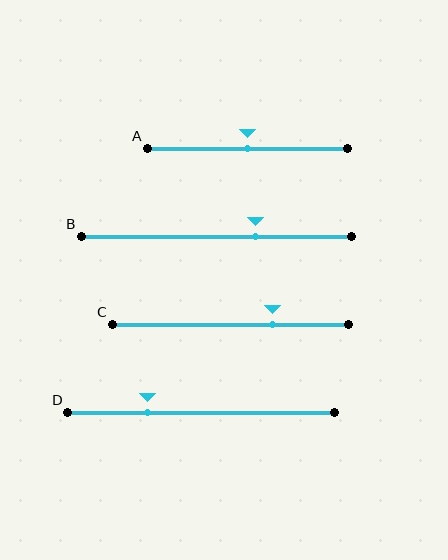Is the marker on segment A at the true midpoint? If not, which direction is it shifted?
Yes, the marker on segment A is at the true midpoint.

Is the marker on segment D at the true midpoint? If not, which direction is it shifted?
No, the marker on segment D is shifted to the left by about 20% of the segment length.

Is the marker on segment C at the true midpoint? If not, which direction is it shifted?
No, the marker on segment C is shifted to the right by about 18% of the segment length.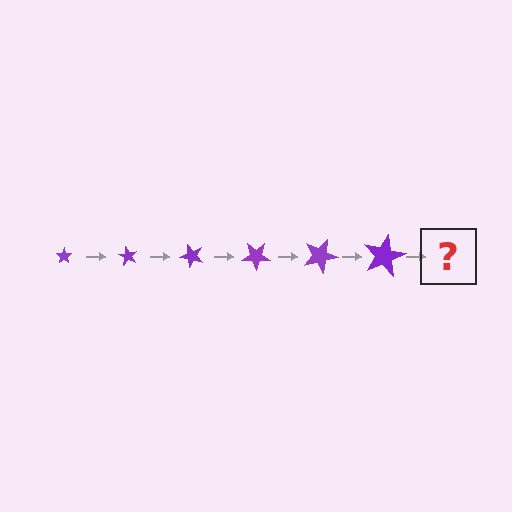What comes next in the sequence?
The next element should be a star, larger than the previous one and rotated 360 degrees from the start.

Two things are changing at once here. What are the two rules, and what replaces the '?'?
The two rules are that the star grows larger each step and it rotates 60 degrees each step. The '?' should be a star, larger than the previous one and rotated 360 degrees from the start.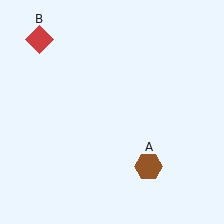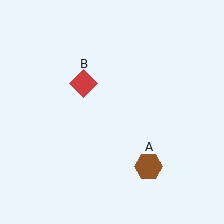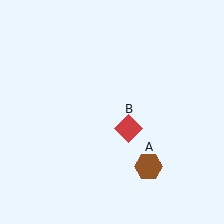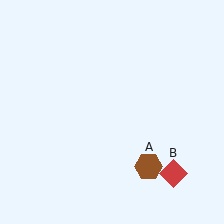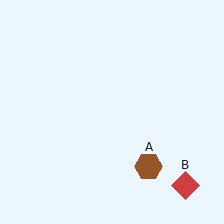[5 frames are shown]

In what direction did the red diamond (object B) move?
The red diamond (object B) moved down and to the right.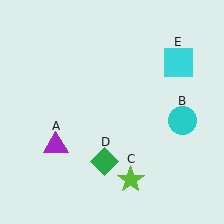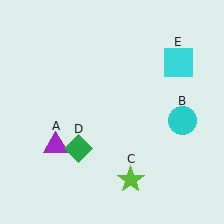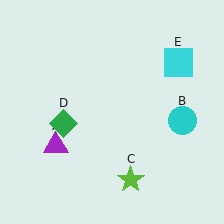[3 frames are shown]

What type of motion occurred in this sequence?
The green diamond (object D) rotated clockwise around the center of the scene.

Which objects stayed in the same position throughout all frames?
Purple triangle (object A) and cyan circle (object B) and lime star (object C) and cyan square (object E) remained stationary.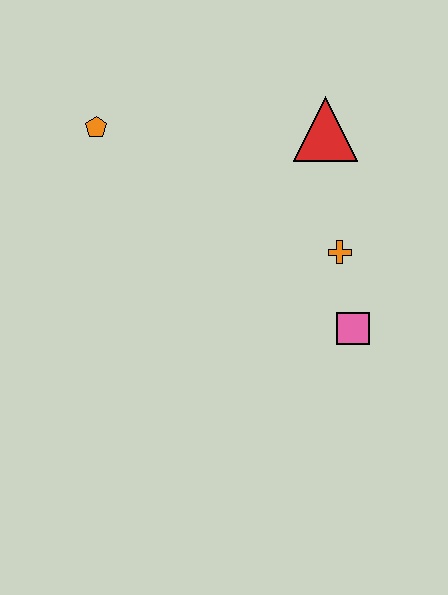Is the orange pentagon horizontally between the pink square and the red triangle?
No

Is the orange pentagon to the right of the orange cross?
No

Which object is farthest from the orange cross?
The orange pentagon is farthest from the orange cross.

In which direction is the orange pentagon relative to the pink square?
The orange pentagon is to the left of the pink square.